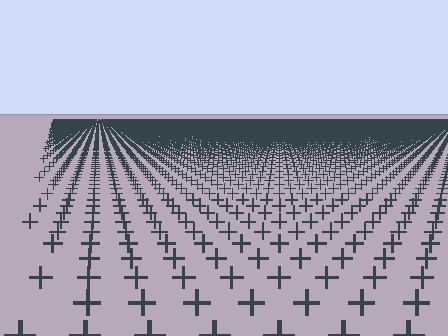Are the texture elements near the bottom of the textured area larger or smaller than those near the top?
Larger. Near the bottom, elements are closer to the viewer and appear at a bigger on-screen size.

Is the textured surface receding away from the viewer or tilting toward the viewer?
The surface is receding away from the viewer. Texture elements get smaller and denser toward the top.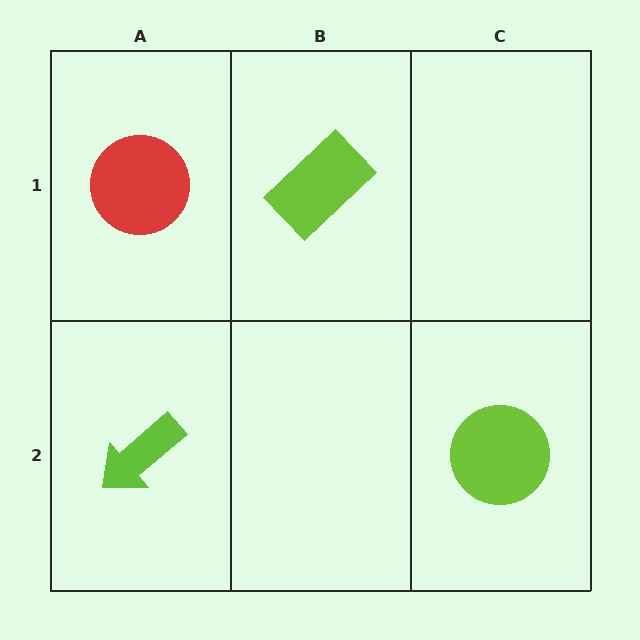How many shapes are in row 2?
2 shapes.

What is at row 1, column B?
A lime rectangle.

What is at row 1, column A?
A red circle.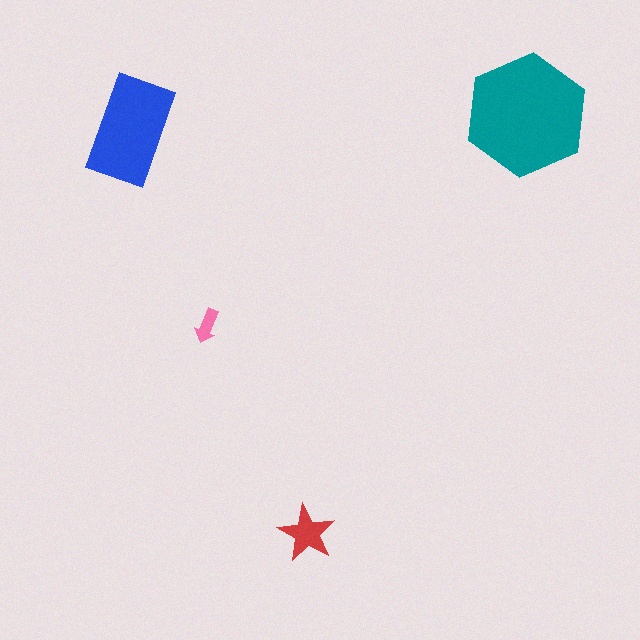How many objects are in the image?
There are 4 objects in the image.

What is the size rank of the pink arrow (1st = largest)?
4th.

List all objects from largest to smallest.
The teal hexagon, the blue rectangle, the red star, the pink arrow.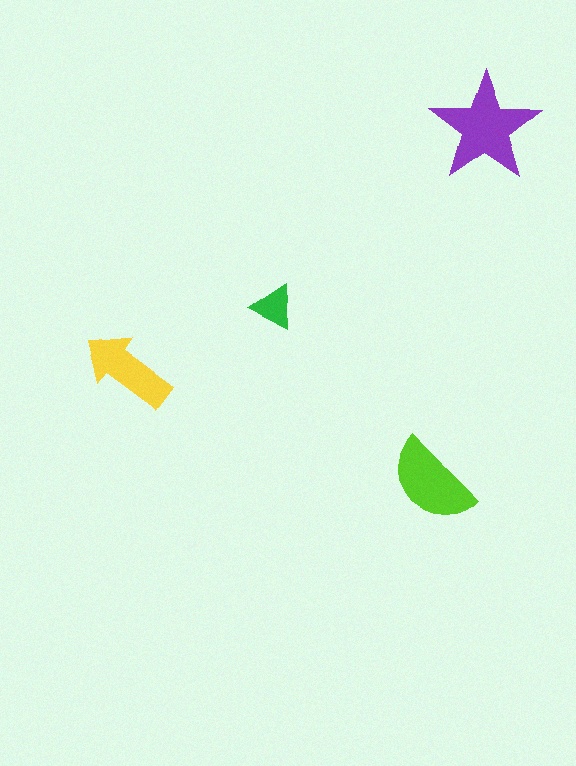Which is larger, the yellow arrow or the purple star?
The purple star.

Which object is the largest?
The purple star.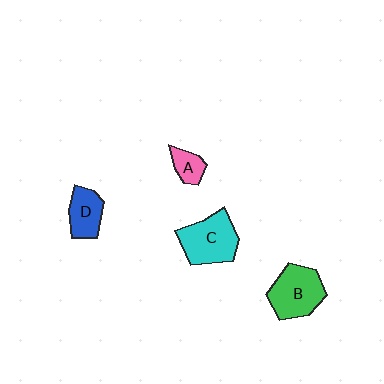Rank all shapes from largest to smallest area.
From largest to smallest: C (cyan), B (green), D (blue), A (pink).